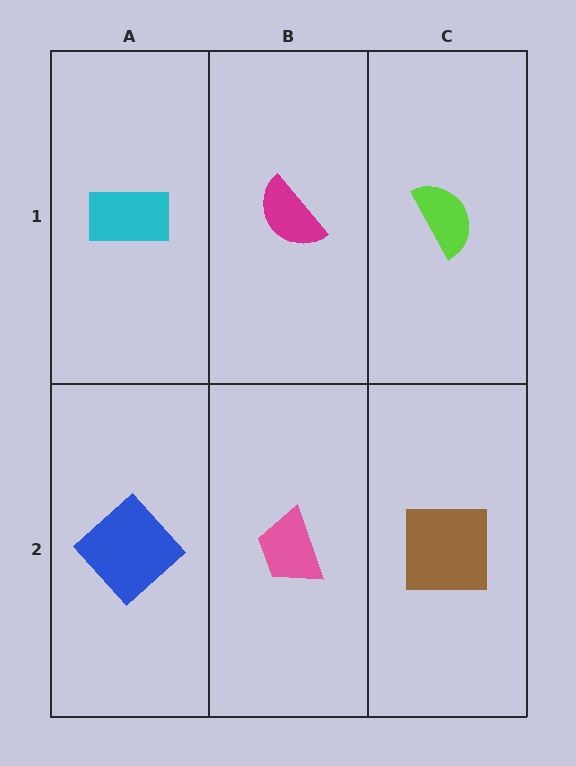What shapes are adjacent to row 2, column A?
A cyan rectangle (row 1, column A), a pink trapezoid (row 2, column B).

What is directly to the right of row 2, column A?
A pink trapezoid.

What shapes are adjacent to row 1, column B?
A pink trapezoid (row 2, column B), a cyan rectangle (row 1, column A), a lime semicircle (row 1, column C).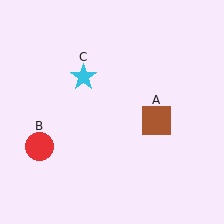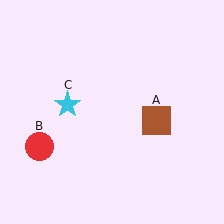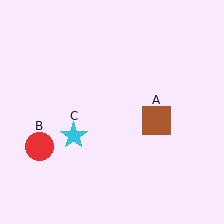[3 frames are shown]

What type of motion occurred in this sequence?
The cyan star (object C) rotated counterclockwise around the center of the scene.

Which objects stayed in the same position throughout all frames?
Brown square (object A) and red circle (object B) remained stationary.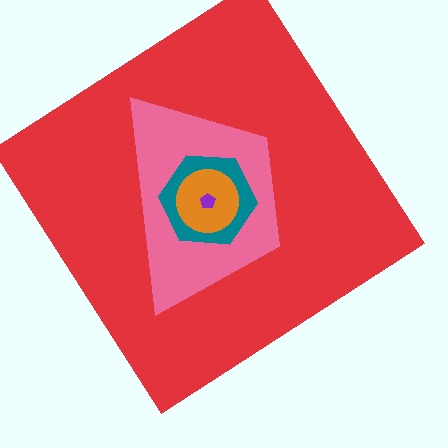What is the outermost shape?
The red diamond.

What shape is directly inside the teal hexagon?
The orange circle.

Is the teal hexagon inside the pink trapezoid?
Yes.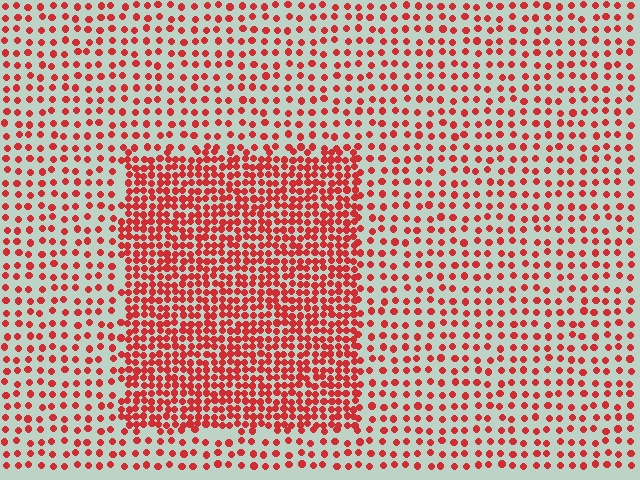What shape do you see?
I see a rectangle.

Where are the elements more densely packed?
The elements are more densely packed inside the rectangle boundary.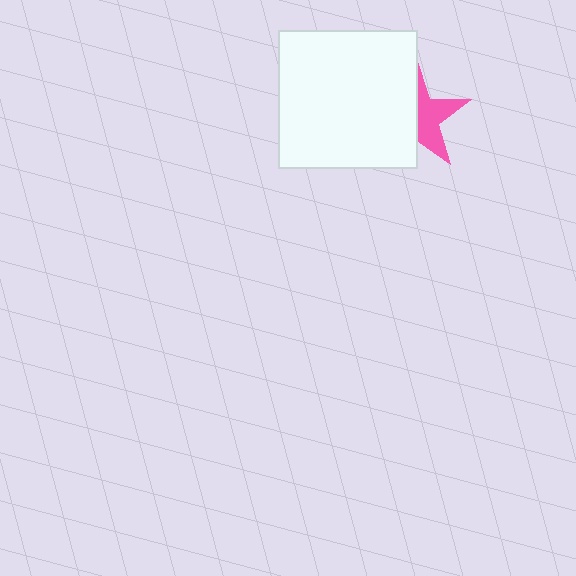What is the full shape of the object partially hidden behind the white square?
The partially hidden object is a pink star.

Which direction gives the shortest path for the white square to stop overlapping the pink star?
Moving left gives the shortest separation.